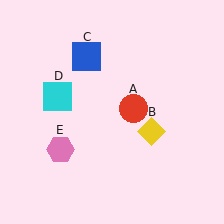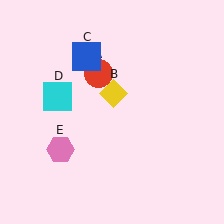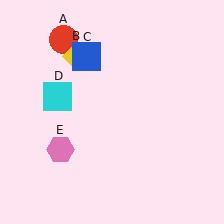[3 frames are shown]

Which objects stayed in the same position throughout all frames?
Blue square (object C) and cyan square (object D) and pink hexagon (object E) remained stationary.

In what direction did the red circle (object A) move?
The red circle (object A) moved up and to the left.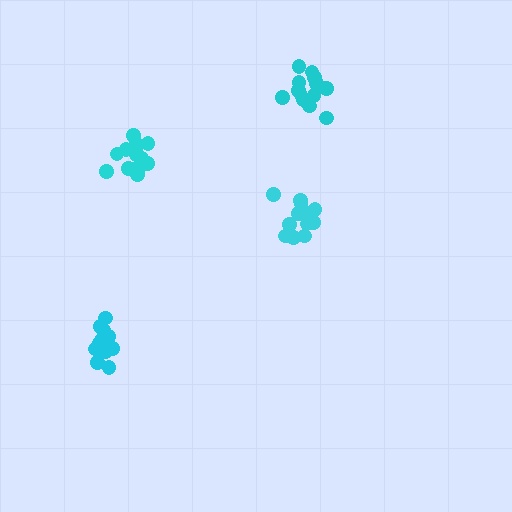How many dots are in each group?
Group 1: 12 dots, Group 2: 12 dots, Group 3: 13 dots, Group 4: 14 dots (51 total).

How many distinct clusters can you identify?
There are 4 distinct clusters.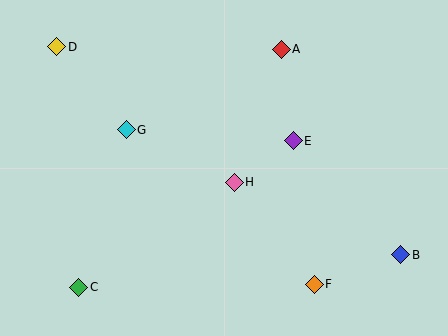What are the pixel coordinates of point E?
Point E is at (293, 141).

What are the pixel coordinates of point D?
Point D is at (57, 47).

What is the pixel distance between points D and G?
The distance between D and G is 108 pixels.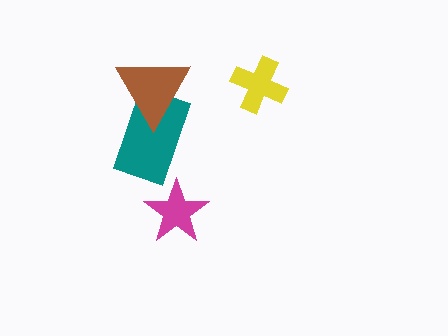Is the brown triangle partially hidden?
No, no other shape covers it.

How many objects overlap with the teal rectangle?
1 object overlaps with the teal rectangle.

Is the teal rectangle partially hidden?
Yes, it is partially covered by another shape.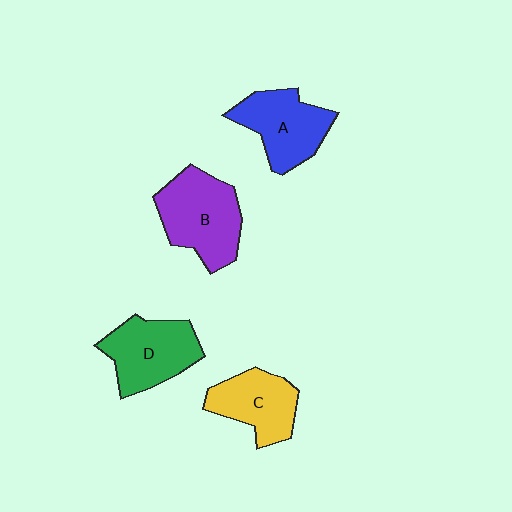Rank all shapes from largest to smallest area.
From largest to smallest: B (purple), D (green), A (blue), C (yellow).